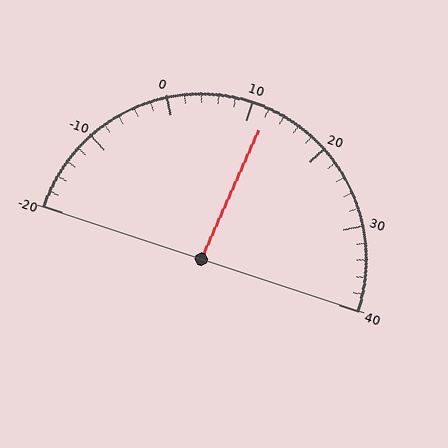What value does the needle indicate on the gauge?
The needle indicates approximately 12.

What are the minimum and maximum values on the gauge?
The gauge ranges from -20 to 40.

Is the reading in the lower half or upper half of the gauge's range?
The reading is in the upper half of the range (-20 to 40).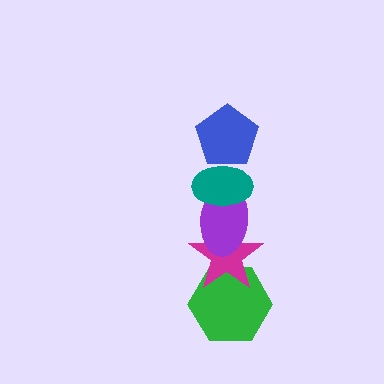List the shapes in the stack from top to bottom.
From top to bottom: the blue pentagon, the teal ellipse, the purple ellipse, the magenta star, the green hexagon.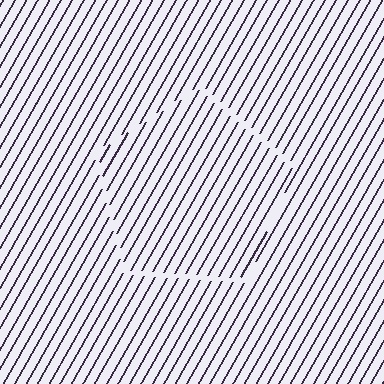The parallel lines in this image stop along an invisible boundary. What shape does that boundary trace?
An illusory pentagon. The interior of the shape contains the same grating, shifted by half a period — the contour is defined by the phase discontinuity where line-ends from the inner and outer gratings abut.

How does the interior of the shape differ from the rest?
The interior of the shape contains the same grating, shifted by half a period — the contour is defined by the phase discontinuity where line-ends from the inner and outer gratings abut.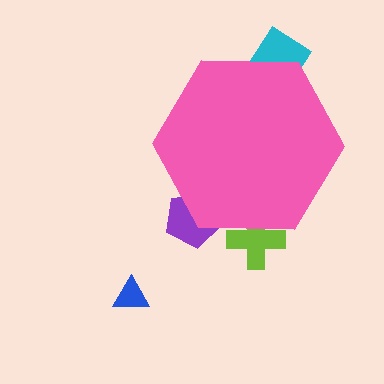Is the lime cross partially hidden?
Yes, the lime cross is partially hidden behind the pink hexagon.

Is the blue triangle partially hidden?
No, the blue triangle is fully visible.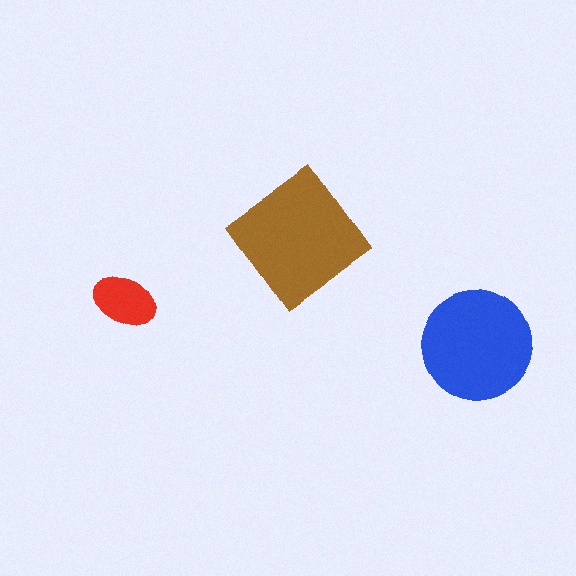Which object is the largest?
The brown diamond.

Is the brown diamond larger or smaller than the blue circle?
Larger.